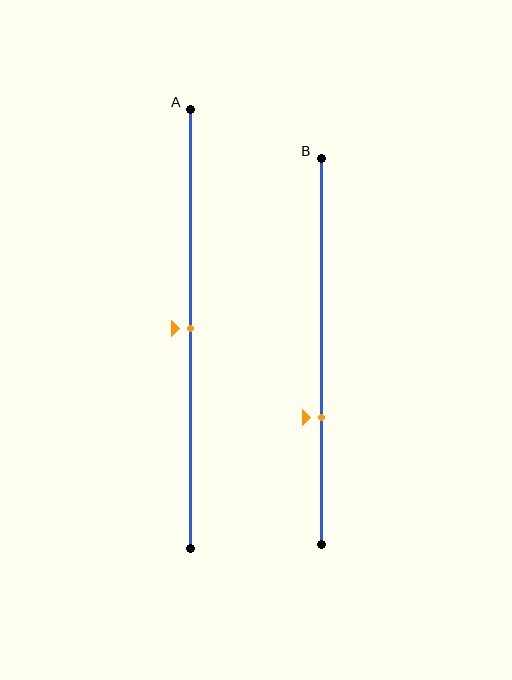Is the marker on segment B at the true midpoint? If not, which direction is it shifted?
No, the marker on segment B is shifted downward by about 17% of the segment length.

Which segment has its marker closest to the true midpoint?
Segment A has its marker closest to the true midpoint.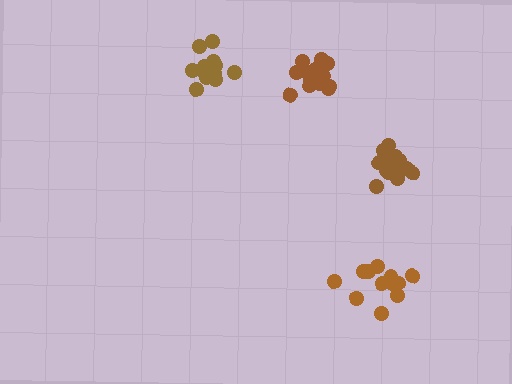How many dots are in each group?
Group 1: 15 dots, Group 2: 12 dots, Group 3: 17 dots, Group 4: 14 dots (58 total).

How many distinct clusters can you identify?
There are 4 distinct clusters.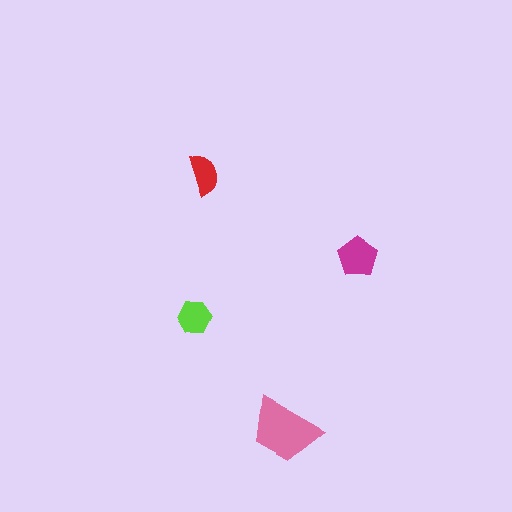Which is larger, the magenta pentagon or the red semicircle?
The magenta pentagon.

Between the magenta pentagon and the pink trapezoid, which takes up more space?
The pink trapezoid.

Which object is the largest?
The pink trapezoid.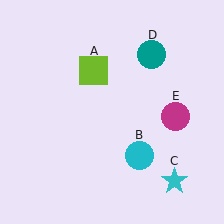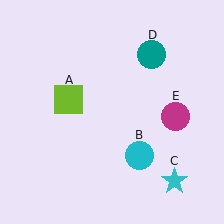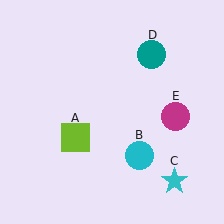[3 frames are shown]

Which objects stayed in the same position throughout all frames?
Cyan circle (object B) and cyan star (object C) and teal circle (object D) and magenta circle (object E) remained stationary.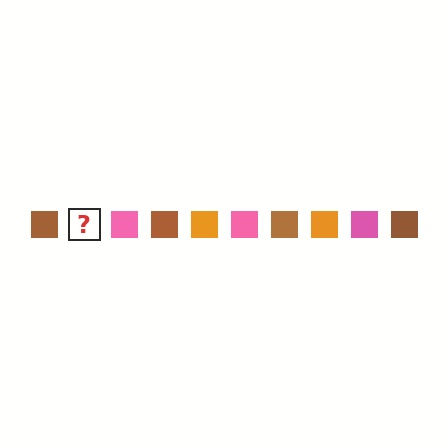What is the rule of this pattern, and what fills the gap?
The rule is that the pattern cycles through brown, orange, pink squares. The gap should be filled with an orange square.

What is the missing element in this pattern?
The missing element is an orange square.